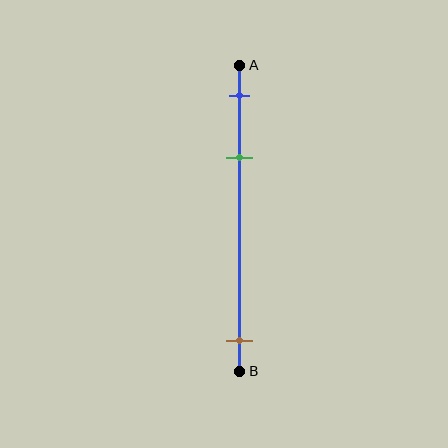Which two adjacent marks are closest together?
The blue and green marks are the closest adjacent pair.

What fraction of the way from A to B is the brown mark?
The brown mark is approximately 90% (0.9) of the way from A to B.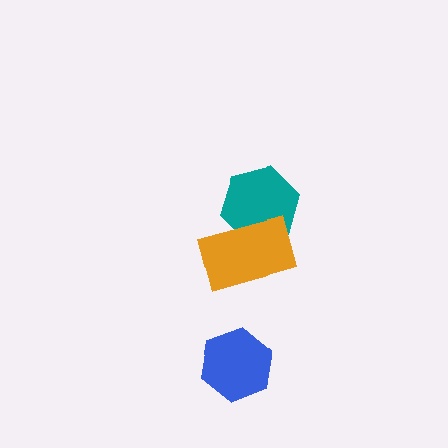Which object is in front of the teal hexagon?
The orange rectangle is in front of the teal hexagon.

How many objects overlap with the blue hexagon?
0 objects overlap with the blue hexagon.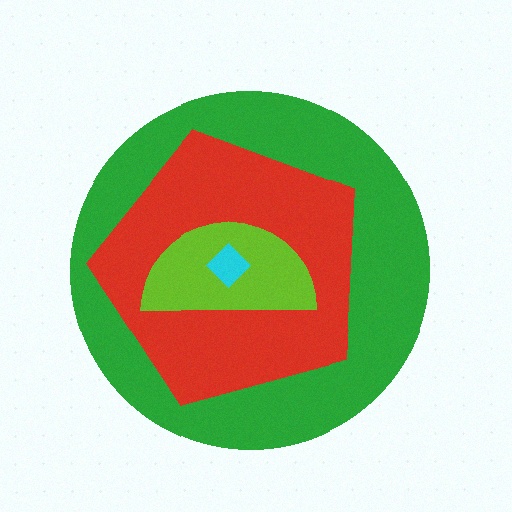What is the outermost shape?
The green circle.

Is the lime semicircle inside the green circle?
Yes.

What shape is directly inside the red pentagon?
The lime semicircle.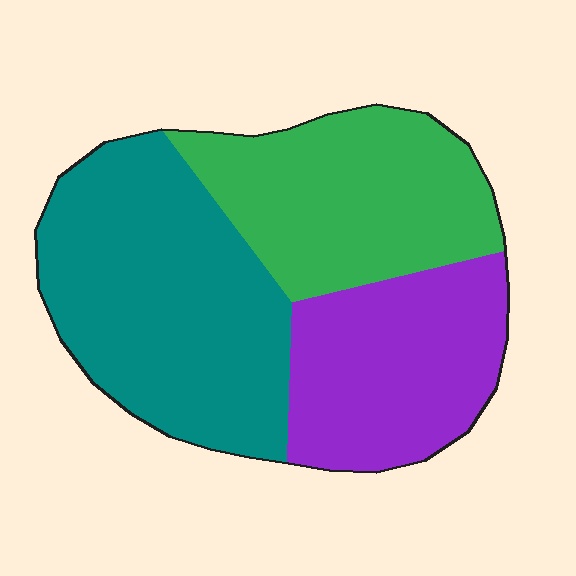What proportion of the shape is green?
Green covers roughly 30% of the shape.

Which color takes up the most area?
Teal, at roughly 40%.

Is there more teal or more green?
Teal.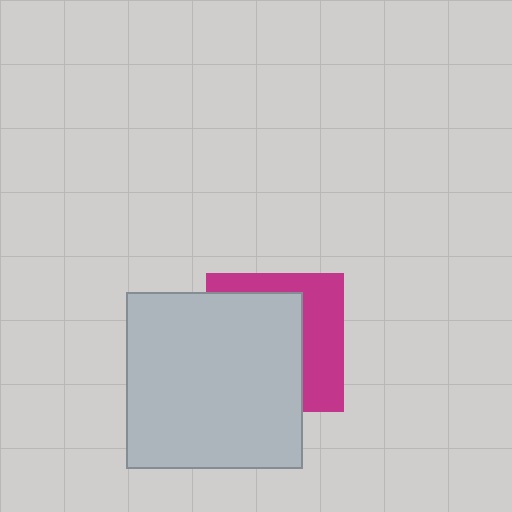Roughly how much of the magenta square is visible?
A small part of it is visible (roughly 38%).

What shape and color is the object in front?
The object in front is a light gray square.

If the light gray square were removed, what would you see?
You would see the complete magenta square.